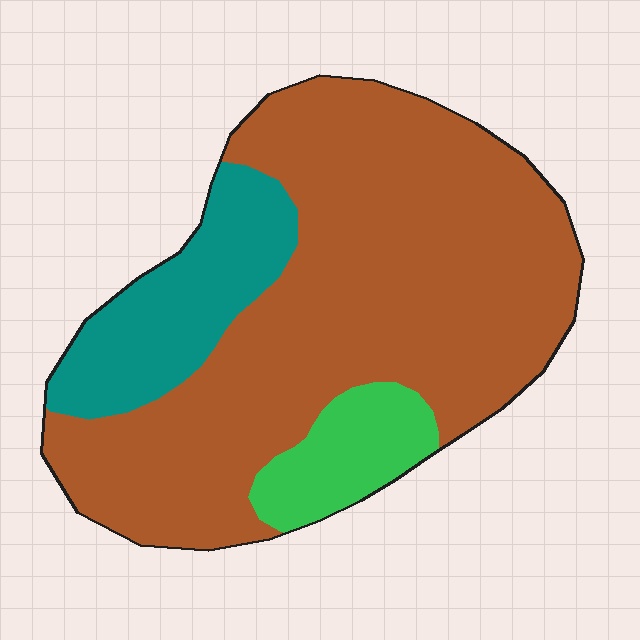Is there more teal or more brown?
Brown.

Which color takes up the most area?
Brown, at roughly 75%.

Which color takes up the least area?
Green, at roughly 10%.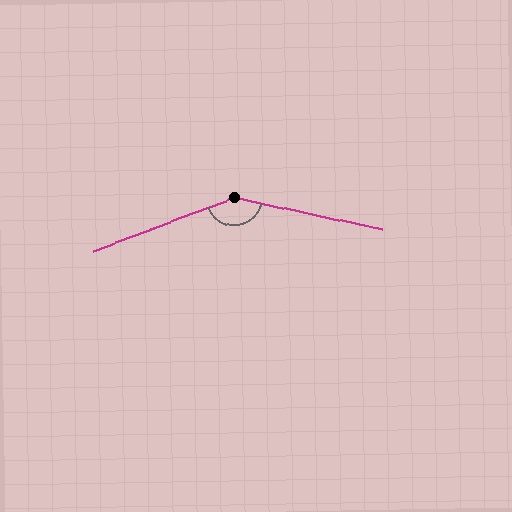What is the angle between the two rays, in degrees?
Approximately 148 degrees.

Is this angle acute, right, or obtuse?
It is obtuse.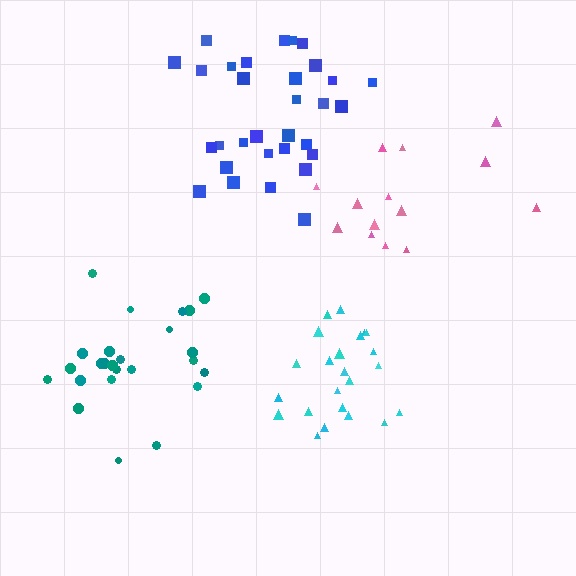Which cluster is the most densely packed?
Cyan.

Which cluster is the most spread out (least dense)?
Pink.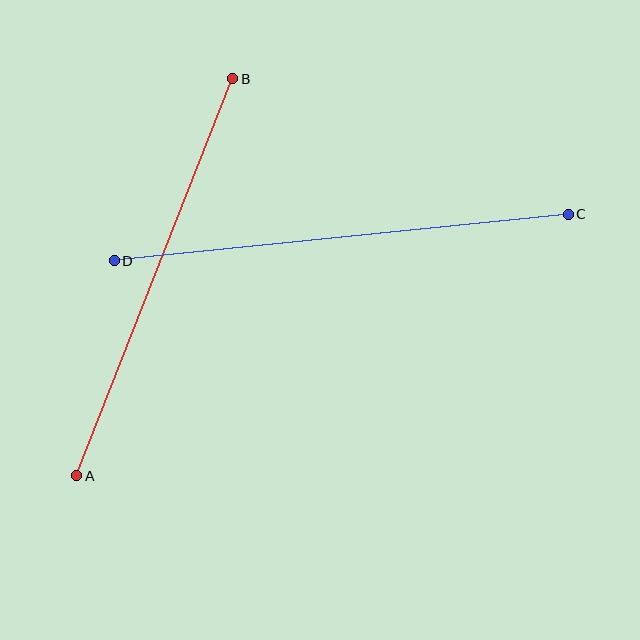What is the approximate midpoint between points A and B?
The midpoint is at approximately (155, 277) pixels.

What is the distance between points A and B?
The distance is approximately 427 pixels.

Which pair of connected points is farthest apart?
Points C and D are farthest apart.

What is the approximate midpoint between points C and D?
The midpoint is at approximately (341, 237) pixels.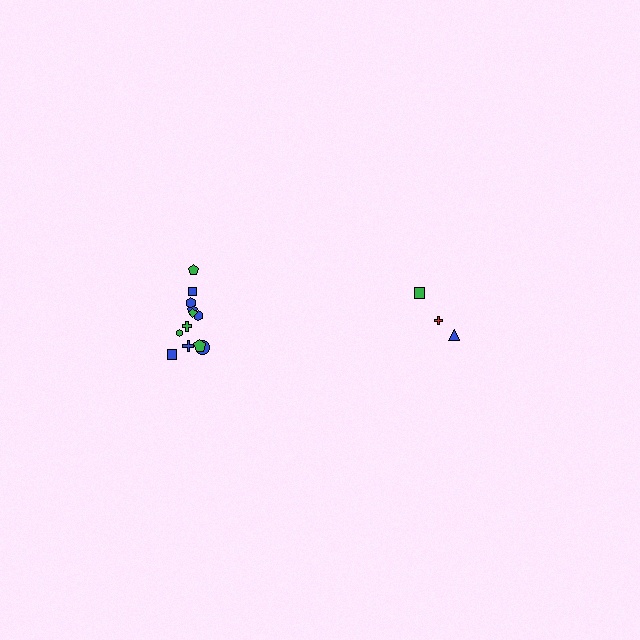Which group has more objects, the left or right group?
The left group.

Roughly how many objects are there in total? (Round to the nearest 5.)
Roughly 15 objects in total.